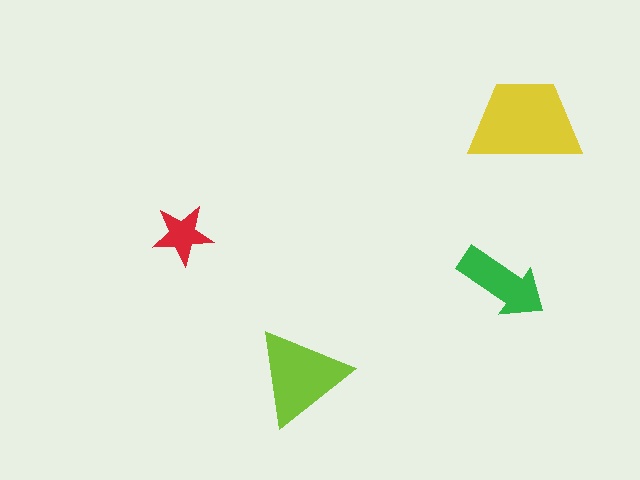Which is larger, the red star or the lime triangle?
The lime triangle.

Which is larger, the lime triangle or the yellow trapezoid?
The yellow trapezoid.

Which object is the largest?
The yellow trapezoid.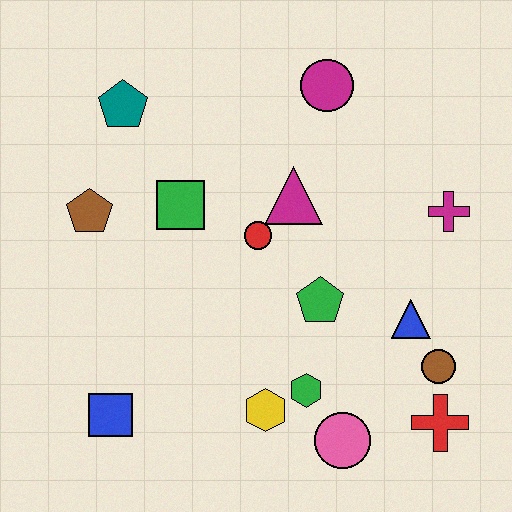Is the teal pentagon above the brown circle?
Yes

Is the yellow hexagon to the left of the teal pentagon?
No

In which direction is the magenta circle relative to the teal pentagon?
The magenta circle is to the right of the teal pentagon.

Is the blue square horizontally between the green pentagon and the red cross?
No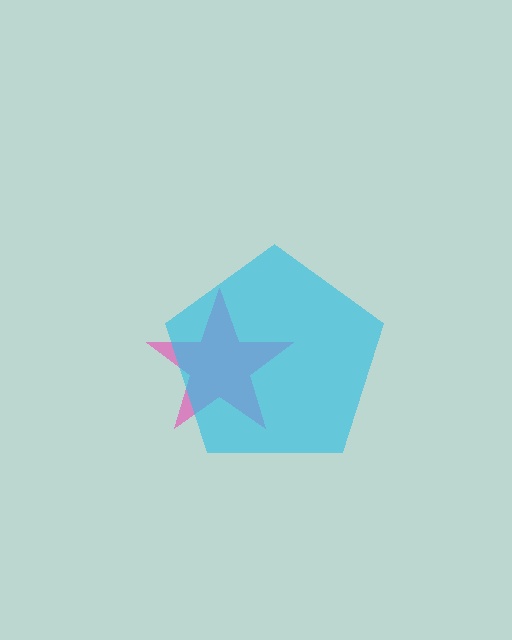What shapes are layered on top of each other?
The layered shapes are: a pink star, a cyan pentagon.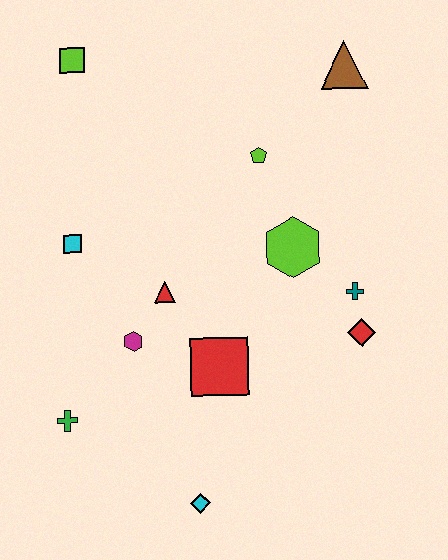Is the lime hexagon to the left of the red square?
No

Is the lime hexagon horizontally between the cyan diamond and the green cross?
No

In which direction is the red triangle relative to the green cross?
The red triangle is above the green cross.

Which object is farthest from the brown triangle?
The cyan diamond is farthest from the brown triangle.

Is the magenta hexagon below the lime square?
Yes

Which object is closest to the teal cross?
The red diamond is closest to the teal cross.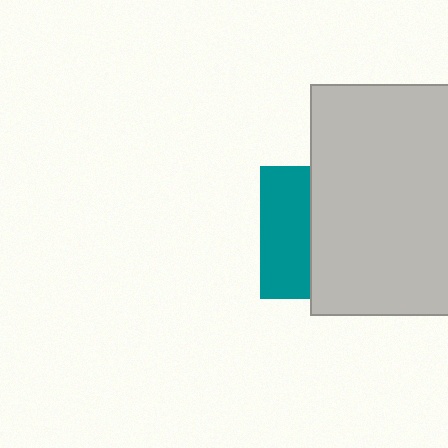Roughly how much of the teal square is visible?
A small part of it is visible (roughly 38%).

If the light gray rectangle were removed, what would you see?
You would see the complete teal square.